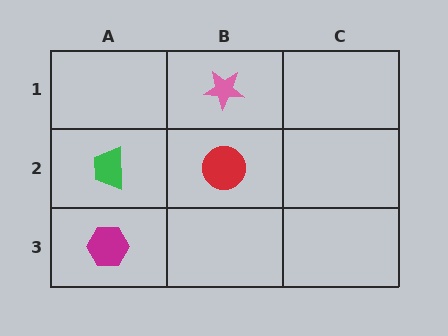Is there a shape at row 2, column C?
No, that cell is empty.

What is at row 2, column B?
A red circle.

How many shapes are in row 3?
1 shape.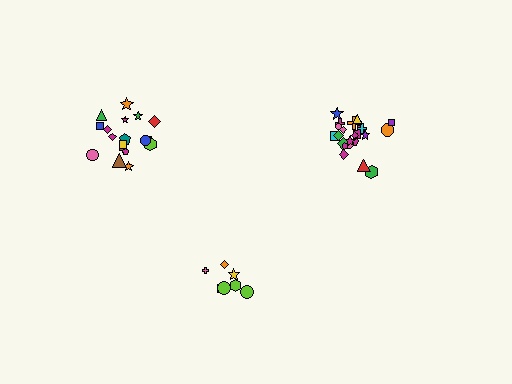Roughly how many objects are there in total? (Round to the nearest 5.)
Roughly 45 objects in total.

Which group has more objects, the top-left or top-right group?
The top-right group.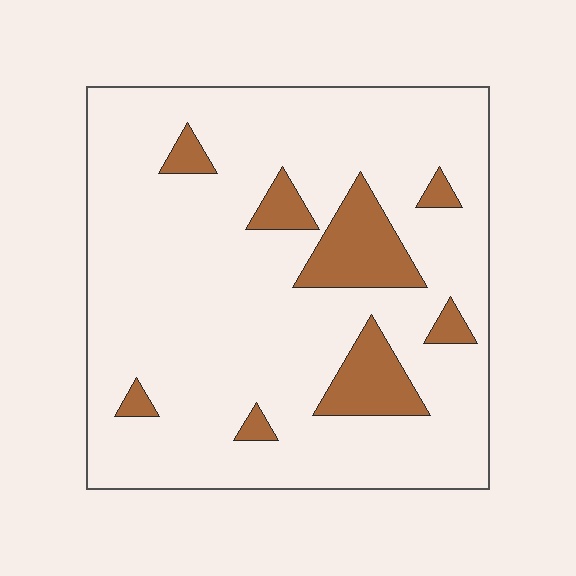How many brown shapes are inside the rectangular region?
8.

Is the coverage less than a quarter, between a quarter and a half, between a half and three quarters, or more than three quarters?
Less than a quarter.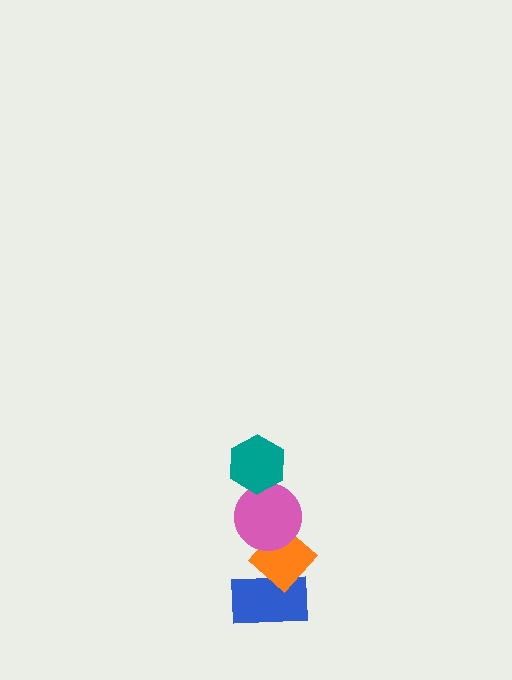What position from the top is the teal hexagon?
The teal hexagon is 1st from the top.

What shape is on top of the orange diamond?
The pink circle is on top of the orange diamond.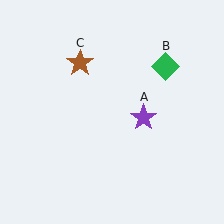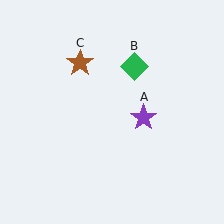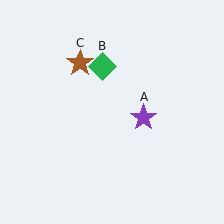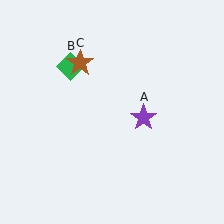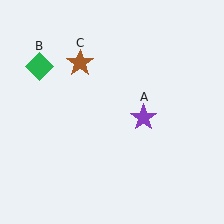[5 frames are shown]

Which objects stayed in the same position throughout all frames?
Purple star (object A) and brown star (object C) remained stationary.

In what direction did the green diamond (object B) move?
The green diamond (object B) moved left.